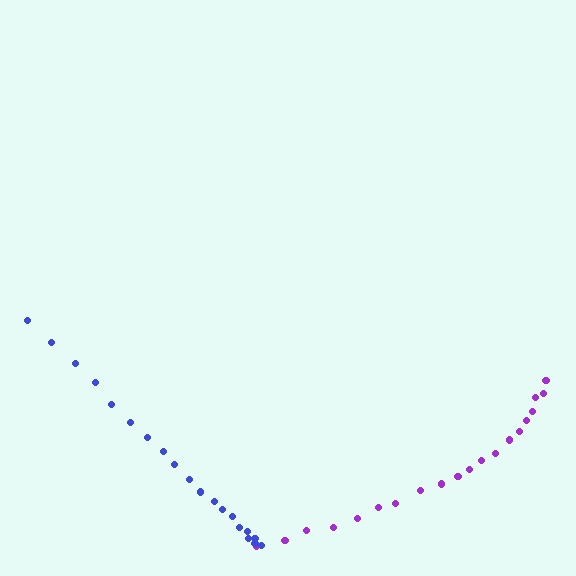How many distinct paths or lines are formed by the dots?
There are 2 distinct paths.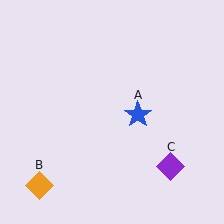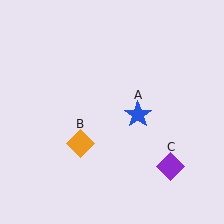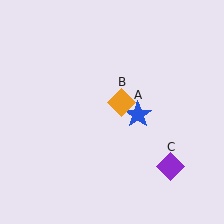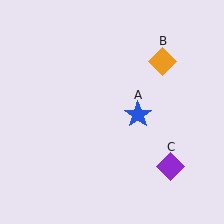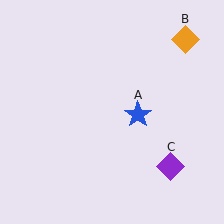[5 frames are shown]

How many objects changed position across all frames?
1 object changed position: orange diamond (object B).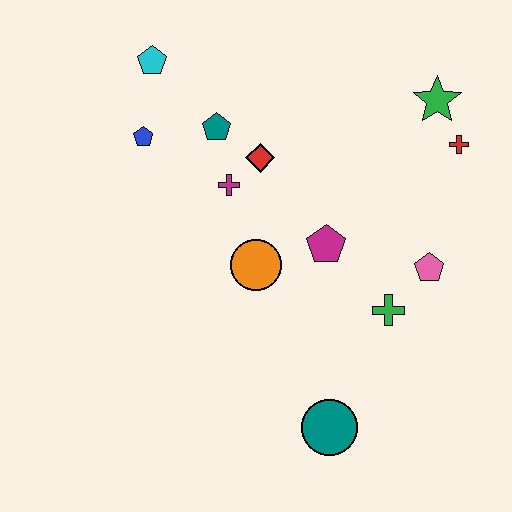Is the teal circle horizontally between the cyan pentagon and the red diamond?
No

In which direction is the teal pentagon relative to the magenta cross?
The teal pentagon is above the magenta cross.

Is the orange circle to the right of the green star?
No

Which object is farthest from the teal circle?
The cyan pentagon is farthest from the teal circle.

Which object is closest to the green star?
The red cross is closest to the green star.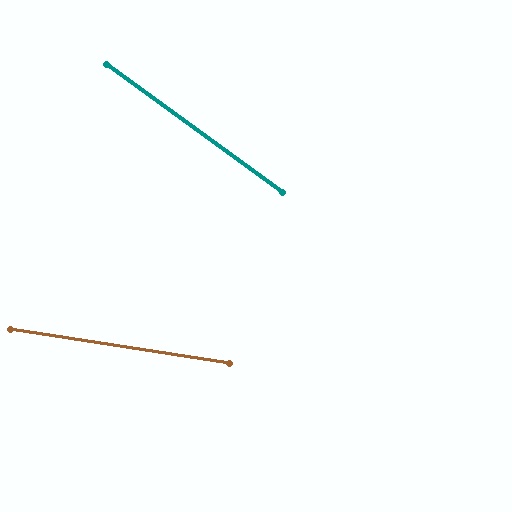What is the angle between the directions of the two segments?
Approximately 27 degrees.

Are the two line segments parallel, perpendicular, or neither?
Neither parallel nor perpendicular — they differ by about 27°.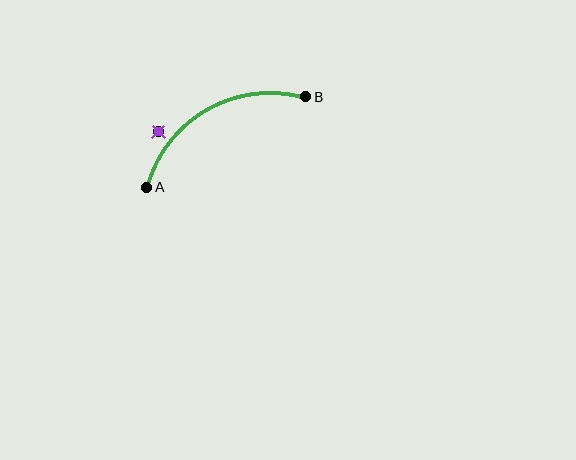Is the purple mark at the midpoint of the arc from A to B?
No — the purple mark does not lie on the arc at all. It sits slightly outside the curve.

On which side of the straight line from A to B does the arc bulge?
The arc bulges above the straight line connecting A and B.